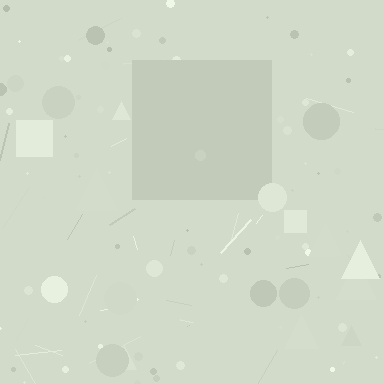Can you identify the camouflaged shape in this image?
The camouflaged shape is a square.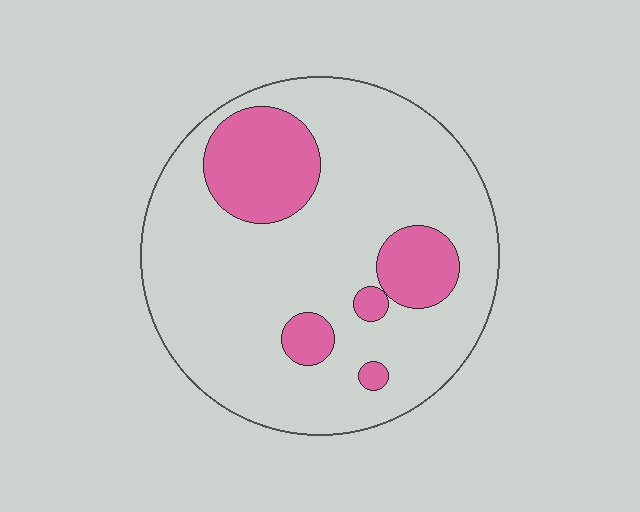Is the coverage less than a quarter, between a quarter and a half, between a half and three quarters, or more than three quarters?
Less than a quarter.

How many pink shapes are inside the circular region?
5.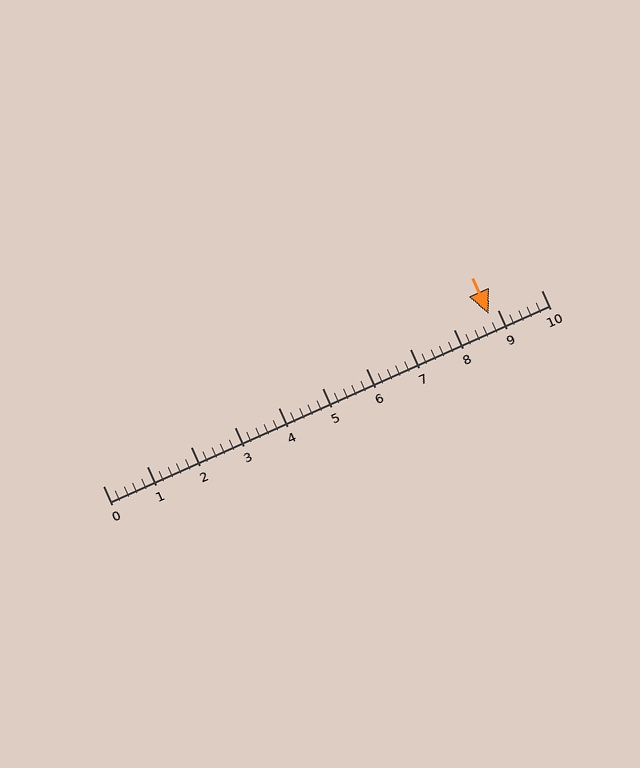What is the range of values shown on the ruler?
The ruler shows values from 0 to 10.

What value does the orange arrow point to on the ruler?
The orange arrow points to approximately 8.8.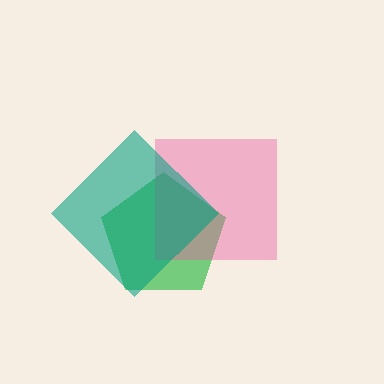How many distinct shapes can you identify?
There are 3 distinct shapes: a green pentagon, a pink square, a teal diamond.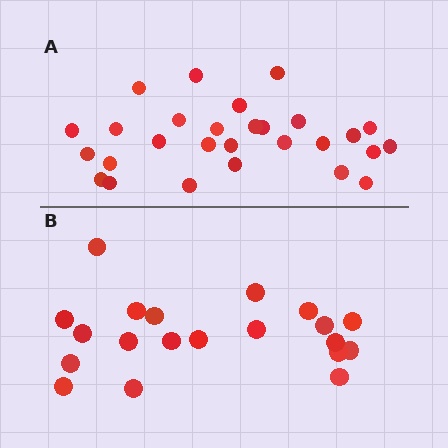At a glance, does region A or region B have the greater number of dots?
Region A (the top region) has more dots.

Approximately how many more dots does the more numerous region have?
Region A has roughly 8 or so more dots than region B.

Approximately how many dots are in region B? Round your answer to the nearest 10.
About 20 dots.